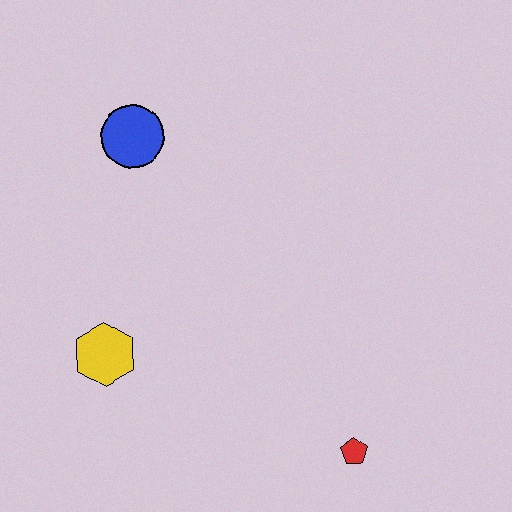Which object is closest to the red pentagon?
The yellow hexagon is closest to the red pentagon.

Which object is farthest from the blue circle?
The red pentagon is farthest from the blue circle.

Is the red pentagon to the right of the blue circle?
Yes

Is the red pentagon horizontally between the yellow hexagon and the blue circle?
No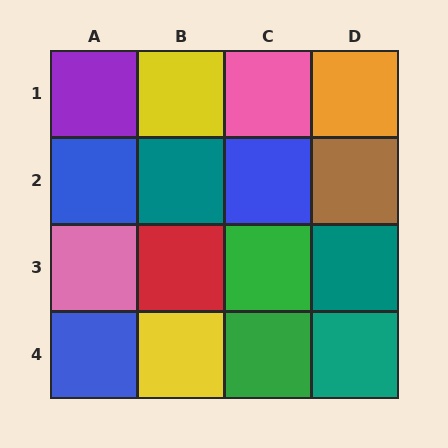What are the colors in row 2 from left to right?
Blue, teal, blue, brown.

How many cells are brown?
1 cell is brown.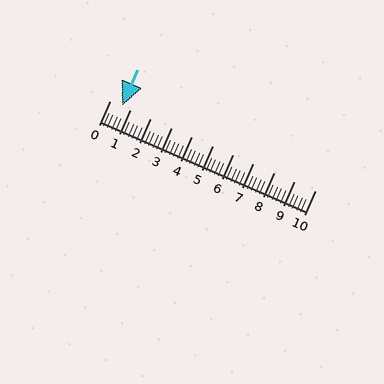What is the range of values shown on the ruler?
The ruler shows values from 0 to 10.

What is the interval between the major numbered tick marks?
The major tick marks are spaced 1 units apart.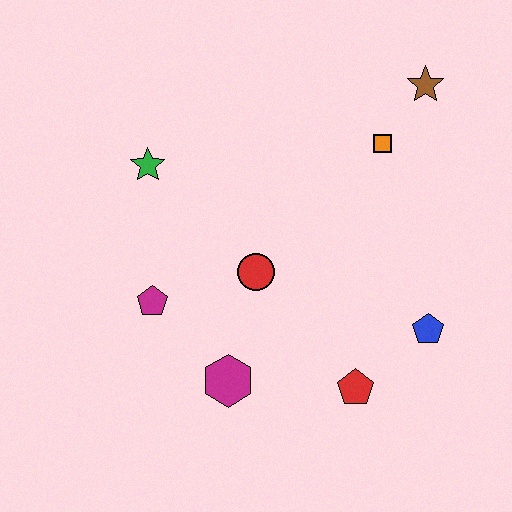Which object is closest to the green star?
The magenta pentagon is closest to the green star.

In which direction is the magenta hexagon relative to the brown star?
The magenta hexagon is below the brown star.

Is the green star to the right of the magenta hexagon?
No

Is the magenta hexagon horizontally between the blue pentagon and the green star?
Yes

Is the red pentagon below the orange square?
Yes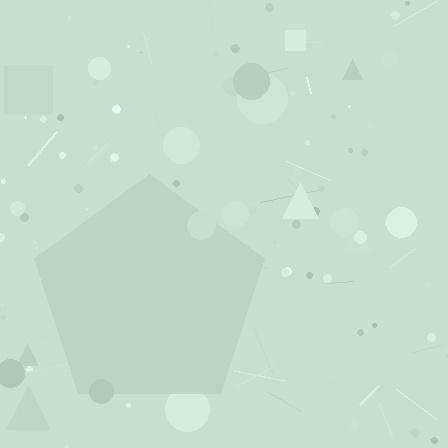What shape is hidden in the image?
A pentagon is hidden in the image.